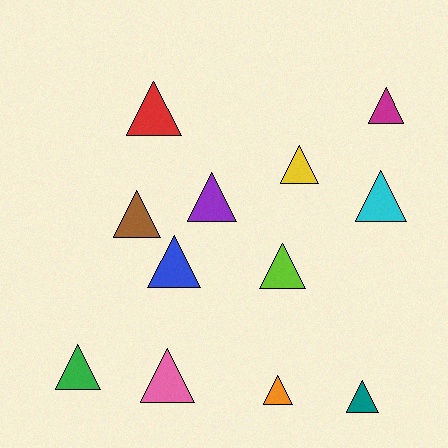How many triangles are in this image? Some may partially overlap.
There are 12 triangles.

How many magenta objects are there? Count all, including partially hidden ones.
There is 1 magenta object.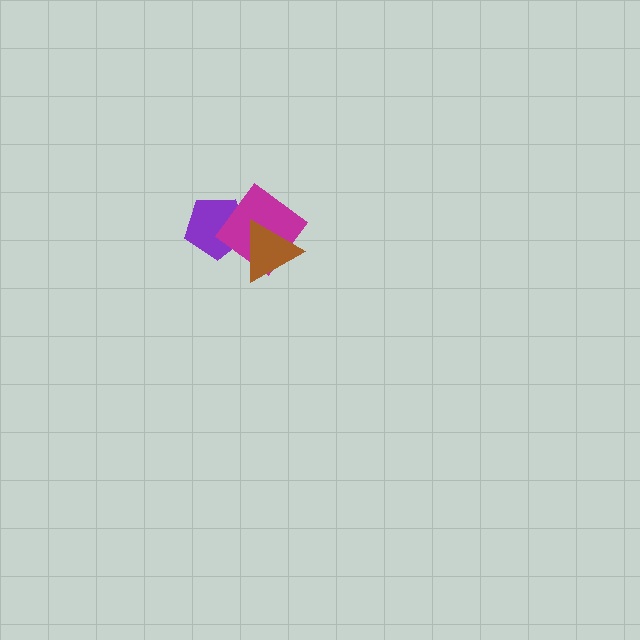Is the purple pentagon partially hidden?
Yes, it is partially covered by another shape.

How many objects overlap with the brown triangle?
2 objects overlap with the brown triangle.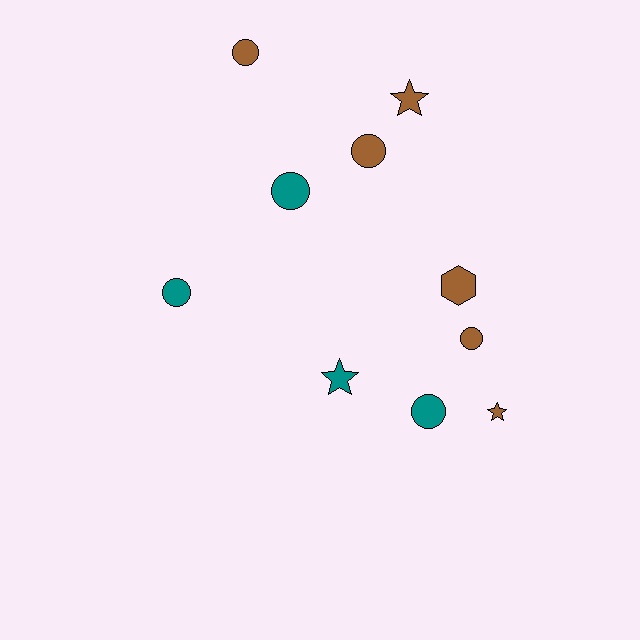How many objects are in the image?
There are 10 objects.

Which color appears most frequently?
Brown, with 6 objects.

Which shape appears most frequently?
Circle, with 6 objects.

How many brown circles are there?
There are 3 brown circles.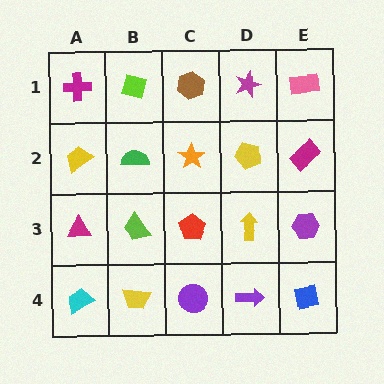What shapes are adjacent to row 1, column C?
An orange star (row 2, column C), a lime diamond (row 1, column B), a magenta star (row 1, column D).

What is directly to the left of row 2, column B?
A yellow trapezoid.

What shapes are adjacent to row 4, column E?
A purple hexagon (row 3, column E), a purple arrow (row 4, column D).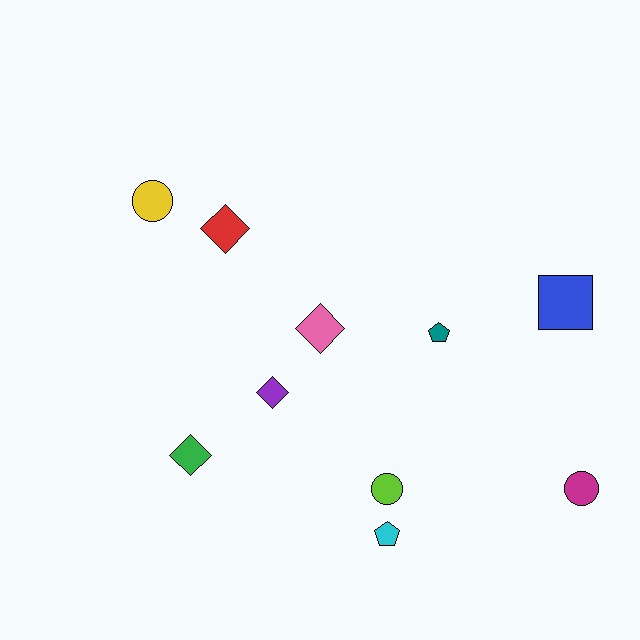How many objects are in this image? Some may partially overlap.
There are 10 objects.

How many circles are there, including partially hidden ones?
There are 3 circles.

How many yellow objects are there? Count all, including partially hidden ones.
There is 1 yellow object.